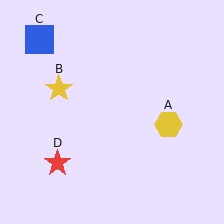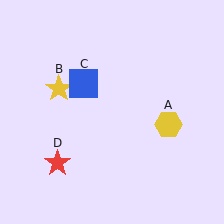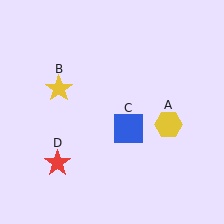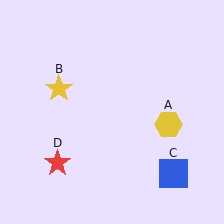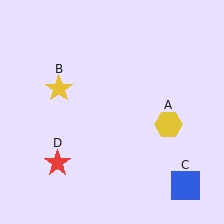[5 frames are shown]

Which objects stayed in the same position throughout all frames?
Yellow hexagon (object A) and yellow star (object B) and red star (object D) remained stationary.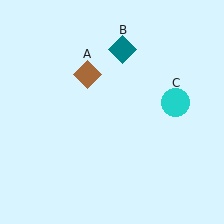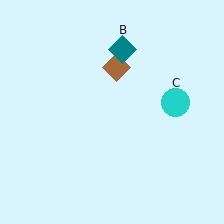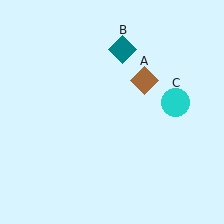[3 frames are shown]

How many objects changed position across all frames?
1 object changed position: brown diamond (object A).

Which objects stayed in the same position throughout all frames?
Teal diamond (object B) and cyan circle (object C) remained stationary.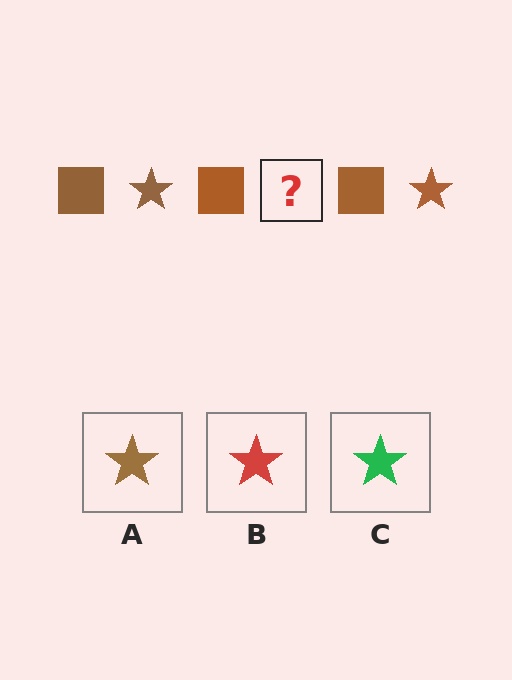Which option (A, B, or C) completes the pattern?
A.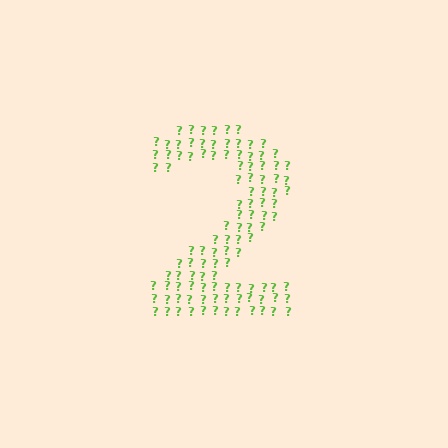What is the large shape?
The large shape is the digit 2.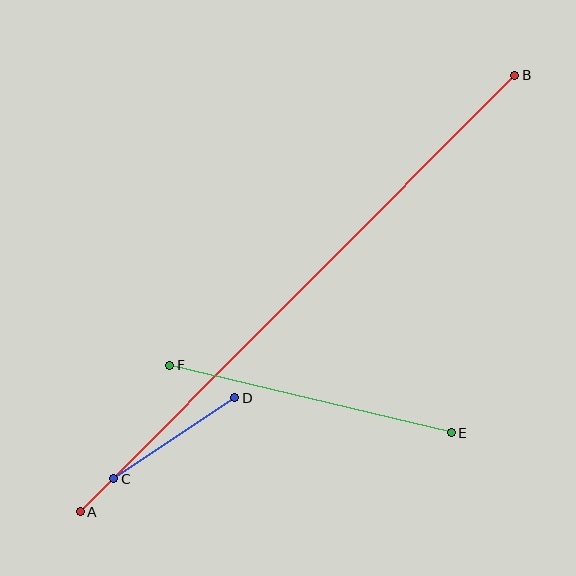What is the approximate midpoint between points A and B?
The midpoint is at approximately (297, 293) pixels.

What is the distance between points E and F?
The distance is approximately 289 pixels.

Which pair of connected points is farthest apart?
Points A and B are farthest apart.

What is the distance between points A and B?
The distance is approximately 616 pixels.